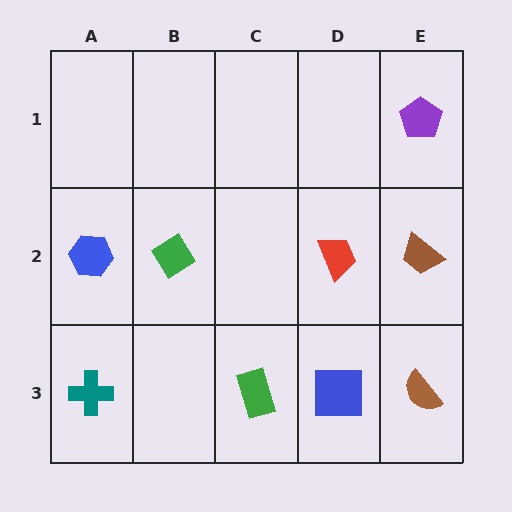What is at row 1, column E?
A purple pentagon.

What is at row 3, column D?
A blue square.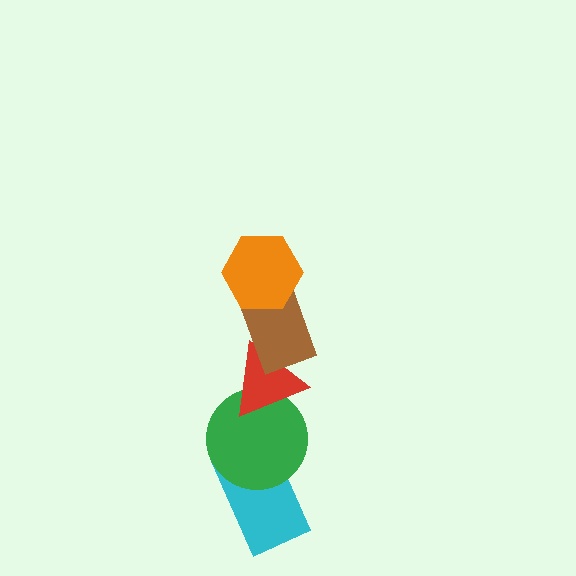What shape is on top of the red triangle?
The brown rectangle is on top of the red triangle.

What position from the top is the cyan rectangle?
The cyan rectangle is 5th from the top.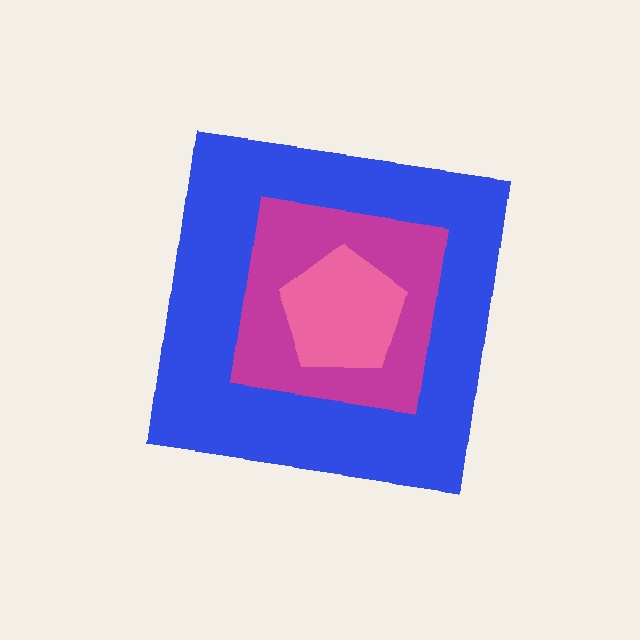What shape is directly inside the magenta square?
The pink pentagon.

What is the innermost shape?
The pink pentagon.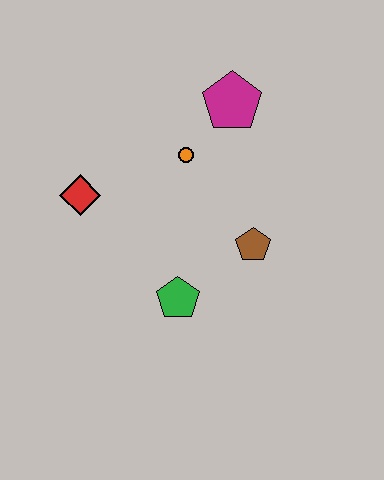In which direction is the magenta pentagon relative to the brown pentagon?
The magenta pentagon is above the brown pentagon.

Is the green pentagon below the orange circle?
Yes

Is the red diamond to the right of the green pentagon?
No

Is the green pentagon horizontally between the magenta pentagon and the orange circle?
No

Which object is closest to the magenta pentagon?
The orange circle is closest to the magenta pentagon.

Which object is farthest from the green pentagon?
The magenta pentagon is farthest from the green pentagon.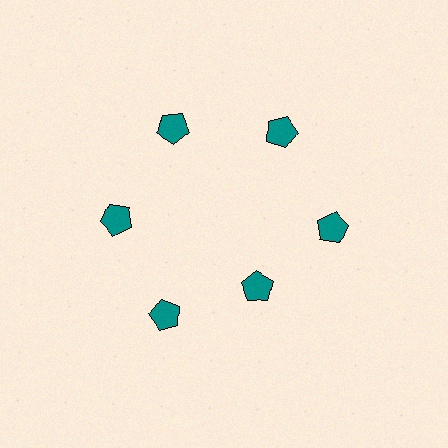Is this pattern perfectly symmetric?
No. The 6 teal pentagons are arranged in a ring, but one element near the 5 o'clock position is pulled inward toward the center, breaking the 6-fold rotational symmetry.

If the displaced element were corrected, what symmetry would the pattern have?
It would have 6-fold rotational symmetry — the pattern would map onto itself every 60 degrees.